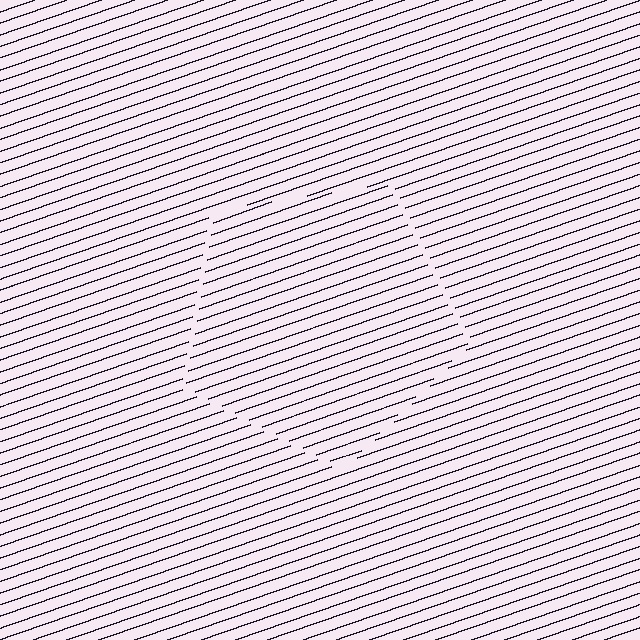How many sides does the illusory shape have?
5 sides — the line-ends trace a pentagon.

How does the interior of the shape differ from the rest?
The interior of the shape contains the same grating, shifted by half a period — the contour is defined by the phase discontinuity where line-ends from the inner and outer gratings abut.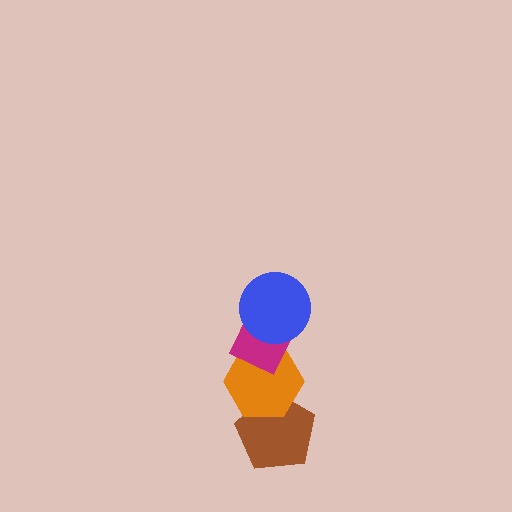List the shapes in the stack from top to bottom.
From top to bottom: the blue circle, the magenta diamond, the orange hexagon, the brown pentagon.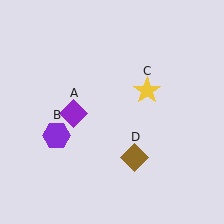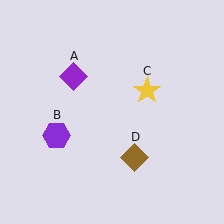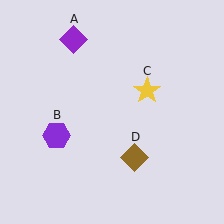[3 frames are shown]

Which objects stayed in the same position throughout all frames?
Purple hexagon (object B) and yellow star (object C) and brown diamond (object D) remained stationary.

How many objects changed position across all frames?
1 object changed position: purple diamond (object A).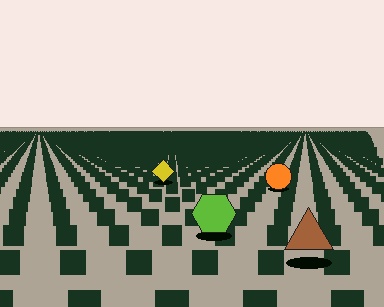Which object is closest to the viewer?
The brown triangle is closest. The texture marks near it are larger and more spread out.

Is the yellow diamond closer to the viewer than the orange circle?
No. The orange circle is closer — you can tell from the texture gradient: the ground texture is coarser near it.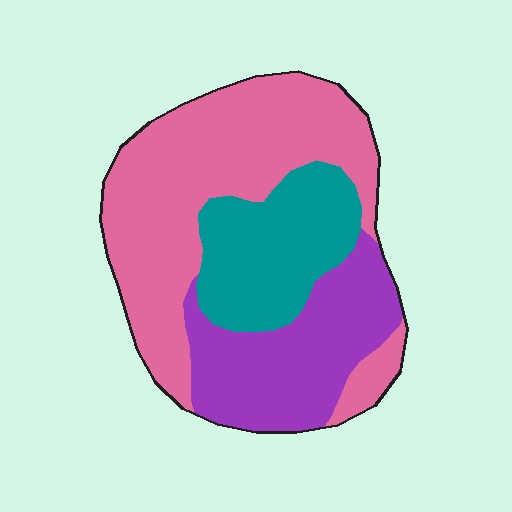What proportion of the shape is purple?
Purple covers about 25% of the shape.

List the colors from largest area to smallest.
From largest to smallest: pink, purple, teal.